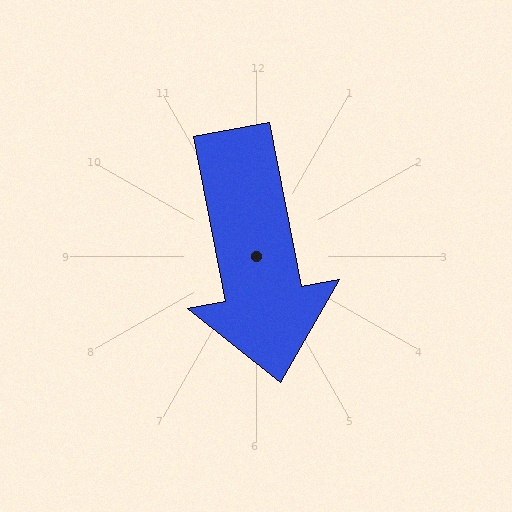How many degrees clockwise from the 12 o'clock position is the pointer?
Approximately 169 degrees.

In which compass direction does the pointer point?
South.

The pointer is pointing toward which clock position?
Roughly 6 o'clock.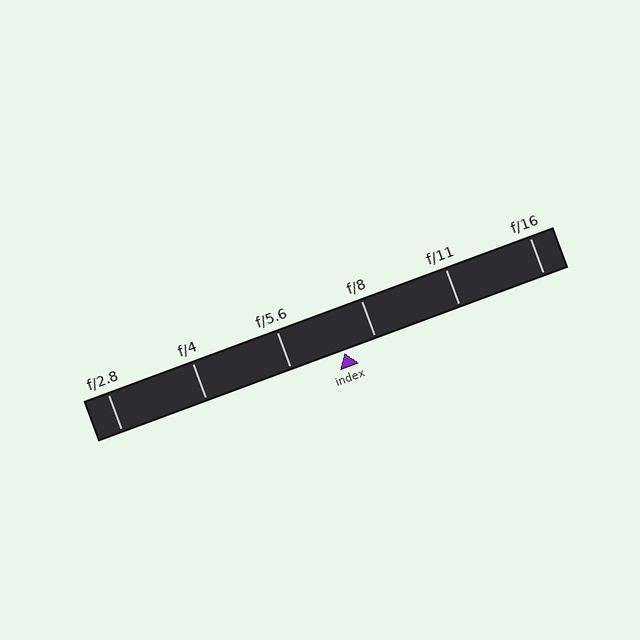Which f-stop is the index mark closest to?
The index mark is closest to f/8.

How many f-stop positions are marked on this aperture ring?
There are 6 f-stop positions marked.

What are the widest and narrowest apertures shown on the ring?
The widest aperture shown is f/2.8 and the narrowest is f/16.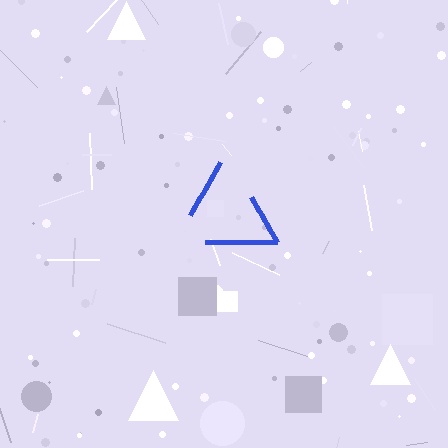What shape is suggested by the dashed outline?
The dashed outline suggests a triangle.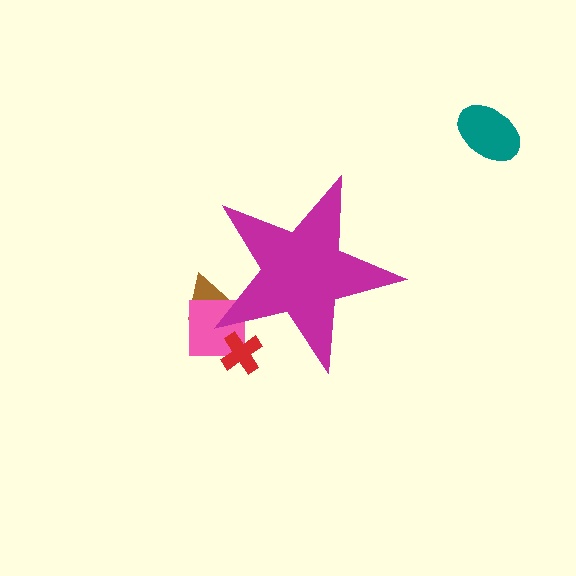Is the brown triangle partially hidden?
Yes, the brown triangle is partially hidden behind the magenta star.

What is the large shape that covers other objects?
A magenta star.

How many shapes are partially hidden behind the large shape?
3 shapes are partially hidden.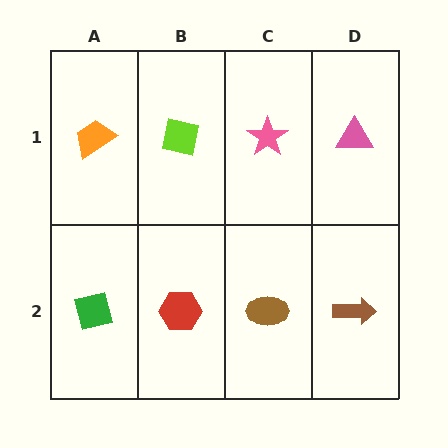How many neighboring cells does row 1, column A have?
2.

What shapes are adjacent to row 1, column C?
A brown ellipse (row 2, column C), a lime square (row 1, column B), a pink triangle (row 1, column D).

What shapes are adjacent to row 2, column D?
A pink triangle (row 1, column D), a brown ellipse (row 2, column C).